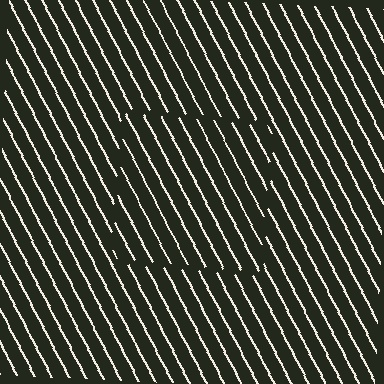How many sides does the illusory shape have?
4 sides — the line-ends trace a square.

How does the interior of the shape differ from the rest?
The interior of the shape contains the same grating, shifted by half a period — the contour is defined by the phase discontinuity where line-ends from the inner and outer gratings abut.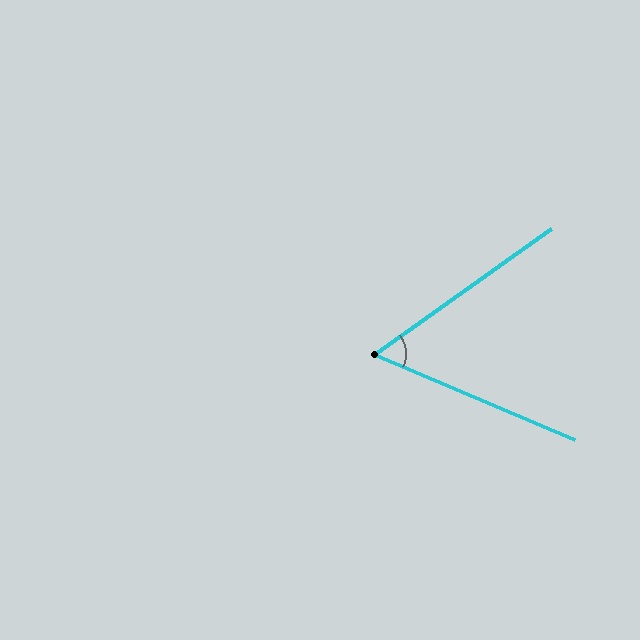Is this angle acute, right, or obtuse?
It is acute.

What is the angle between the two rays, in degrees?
Approximately 58 degrees.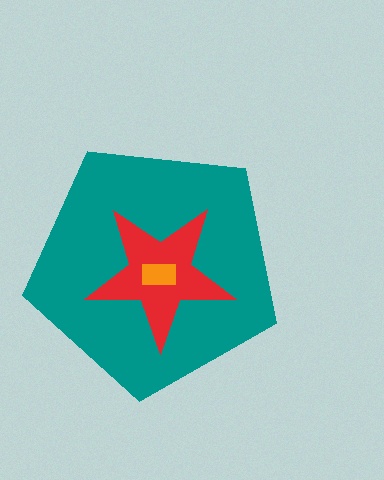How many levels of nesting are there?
3.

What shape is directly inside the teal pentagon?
The red star.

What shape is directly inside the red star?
The orange rectangle.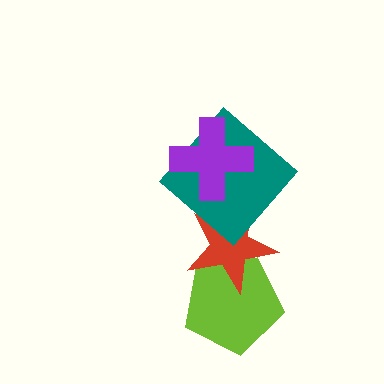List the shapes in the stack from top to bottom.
From top to bottom: the purple cross, the teal diamond, the red star, the lime pentagon.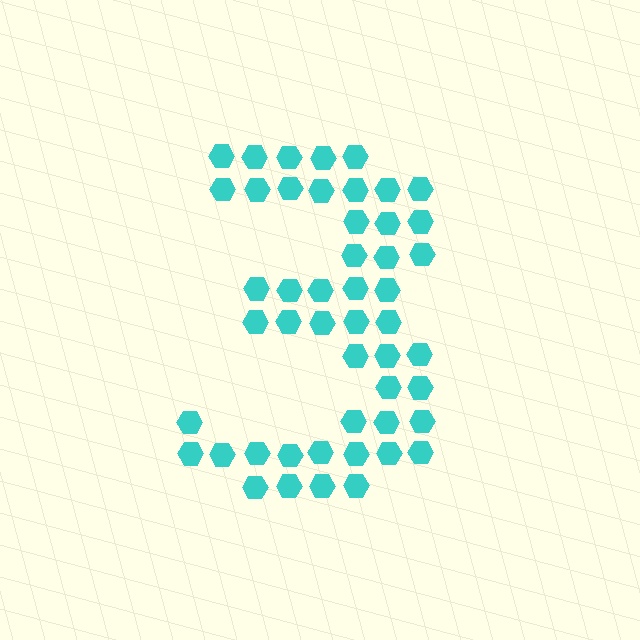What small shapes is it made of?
It is made of small hexagons.